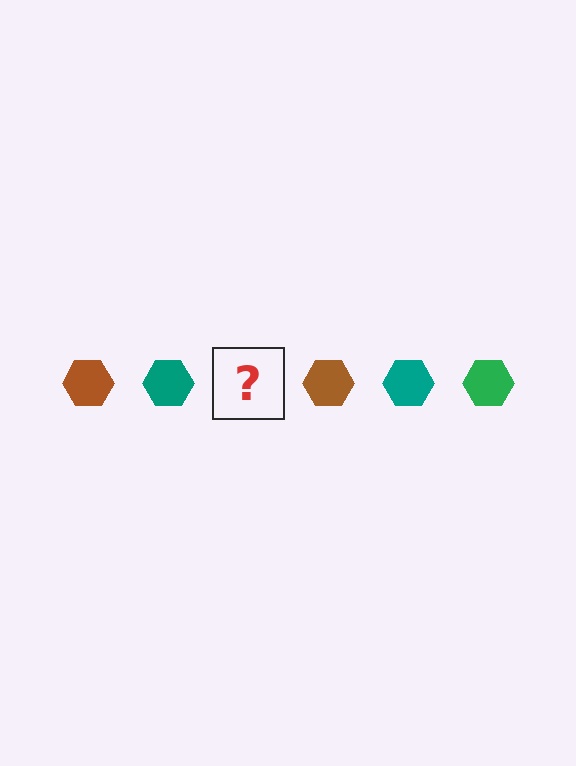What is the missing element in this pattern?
The missing element is a green hexagon.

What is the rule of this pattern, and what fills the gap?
The rule is that the pattern cycles through brown, teal, green hexagons. The gap should be filled with a green hexagon.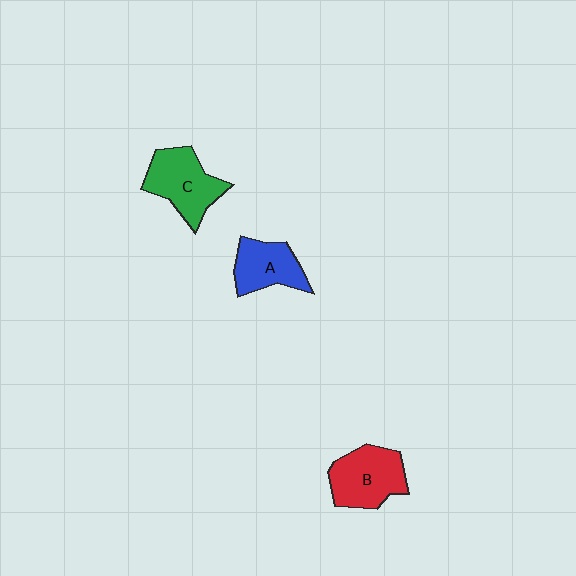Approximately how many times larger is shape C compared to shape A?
Approximately 1.3 times.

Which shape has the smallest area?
Shape A (blue).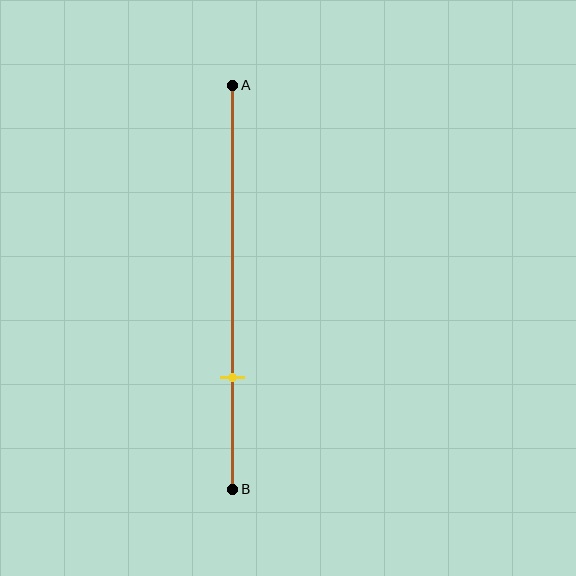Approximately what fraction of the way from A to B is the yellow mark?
The yellow mark is approximately 70% of the way from A to B.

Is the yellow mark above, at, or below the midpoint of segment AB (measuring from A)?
The yellow mark is below the midpoint of segment AB.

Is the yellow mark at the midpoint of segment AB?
No, the mark is at about 70% from A, not at the 50% midpoint.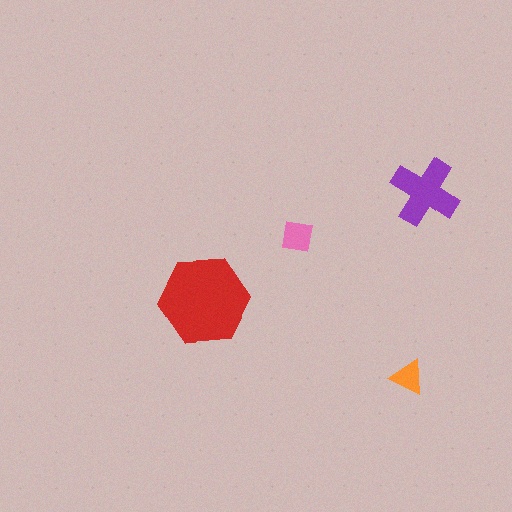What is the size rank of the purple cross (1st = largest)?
2nd.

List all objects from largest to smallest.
The red hexagon, the purple cross, the pink square, the orange triangle.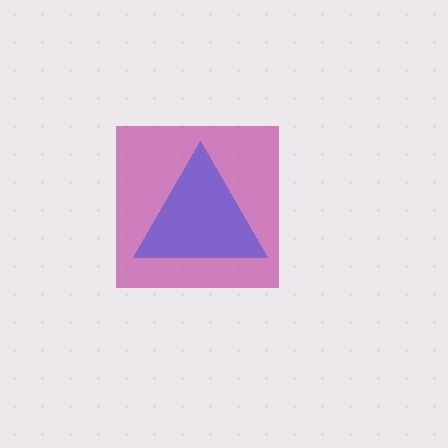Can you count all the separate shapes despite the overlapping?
Yes, there are 2 separate shapes.